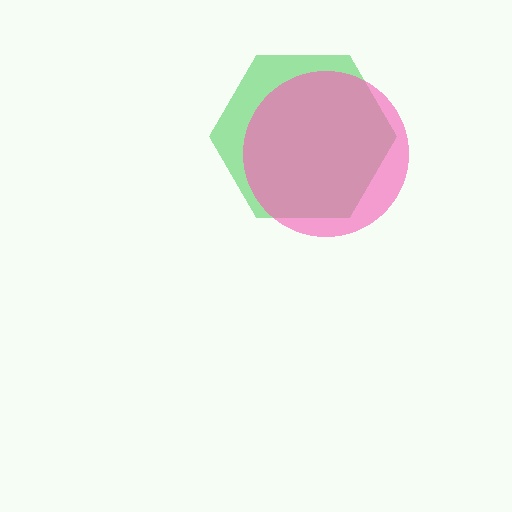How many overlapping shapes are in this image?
There are 2 overlapping shapes in the image.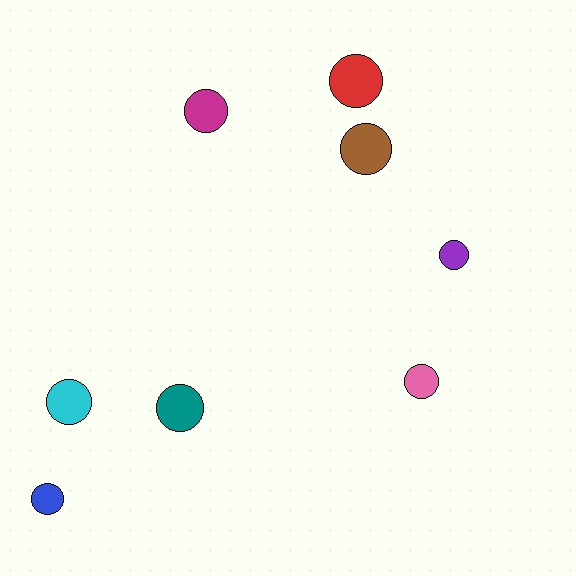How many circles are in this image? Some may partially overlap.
There are 8 circles.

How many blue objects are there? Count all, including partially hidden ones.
There is 1 blue object.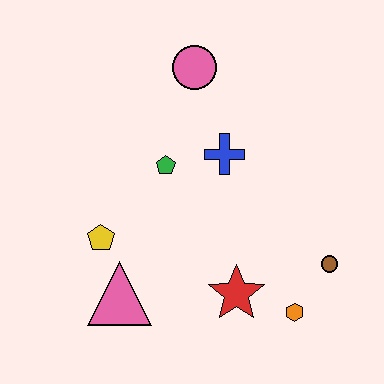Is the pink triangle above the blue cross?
No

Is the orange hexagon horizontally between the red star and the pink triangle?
No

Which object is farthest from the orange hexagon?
The pink circle is farthest from the orange hexagon.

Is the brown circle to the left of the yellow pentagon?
No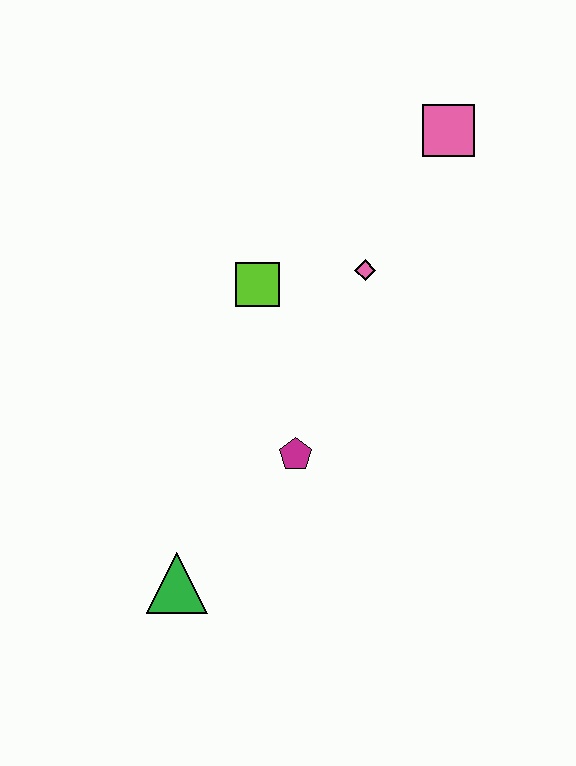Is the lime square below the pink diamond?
Yes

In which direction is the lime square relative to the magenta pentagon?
The lime square is above the magenta pentagon.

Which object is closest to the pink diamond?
The lime square is closest to the pink diamond.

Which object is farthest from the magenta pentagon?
The pink square is farthest from the magenta pentagon.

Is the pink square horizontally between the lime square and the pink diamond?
No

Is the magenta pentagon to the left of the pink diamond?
Yes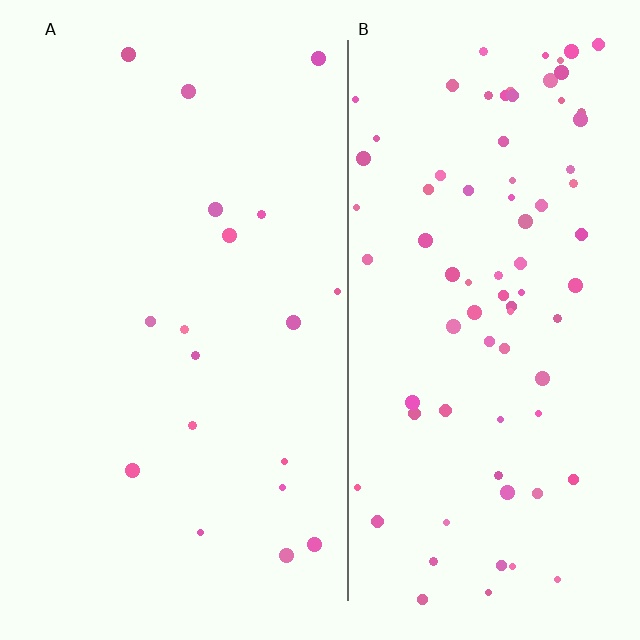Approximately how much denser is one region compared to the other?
Approximately 4.4× — region B over region A.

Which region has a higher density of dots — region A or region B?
B (the right).